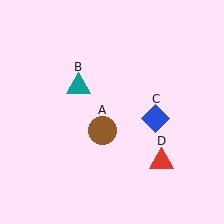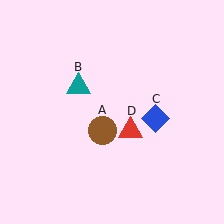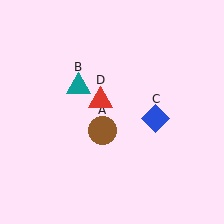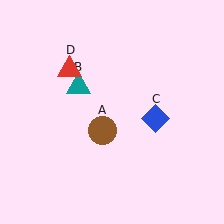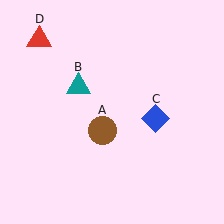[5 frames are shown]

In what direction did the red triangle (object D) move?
The red triangle (object D) moved up and to the left.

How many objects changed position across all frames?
1 object changed position: red triangle (object D).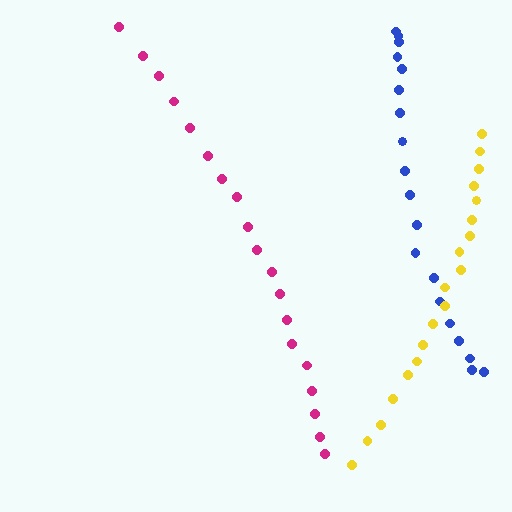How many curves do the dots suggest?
There are 3 distinct paths.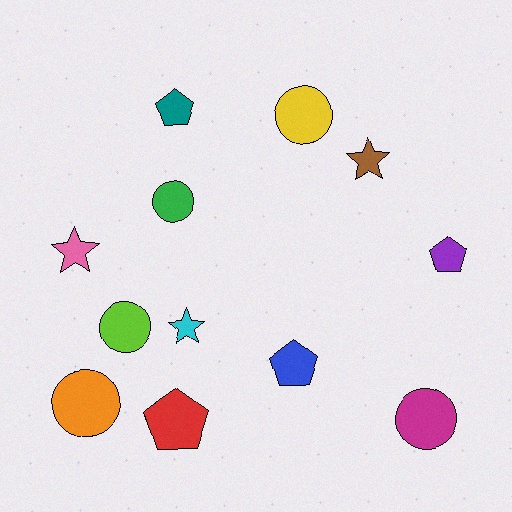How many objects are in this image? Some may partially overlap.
There are 12 objects.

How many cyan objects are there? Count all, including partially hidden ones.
There is 1 cyan object.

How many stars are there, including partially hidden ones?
There are 3 stars.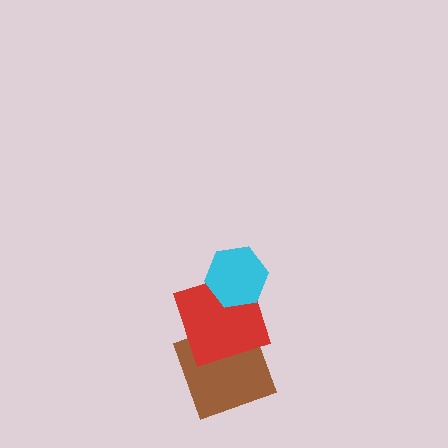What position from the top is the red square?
The red square is 2nd from the top.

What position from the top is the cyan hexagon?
The cyan hexagon is 1st from the top.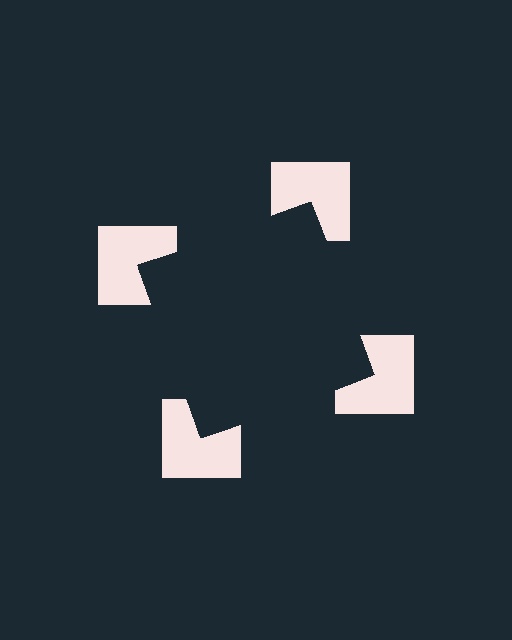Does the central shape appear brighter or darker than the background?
It typically appears slightly darker than the background, even though no actual brightness change is drawn.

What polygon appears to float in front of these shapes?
An illusory square — its edges are inferred from the aligned wedge cuts in the notched squares, not physically drawn.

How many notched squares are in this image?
There are 4 — one at each vertex of the illusory square.